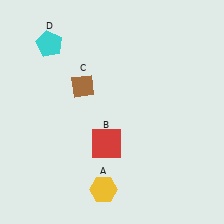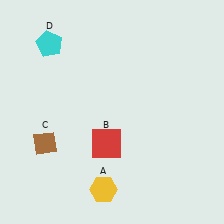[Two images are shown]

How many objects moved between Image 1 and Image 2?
1 object moved between the two images.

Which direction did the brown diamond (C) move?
The brown diamond (C) moved down.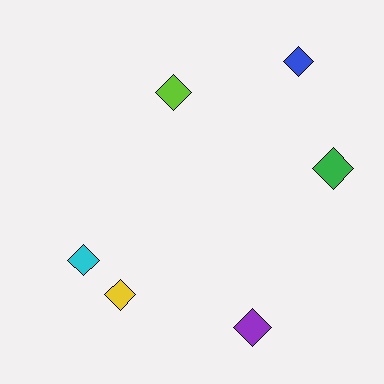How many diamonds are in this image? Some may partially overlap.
There are 6 diamonds.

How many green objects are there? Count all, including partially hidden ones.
There is 1 green object.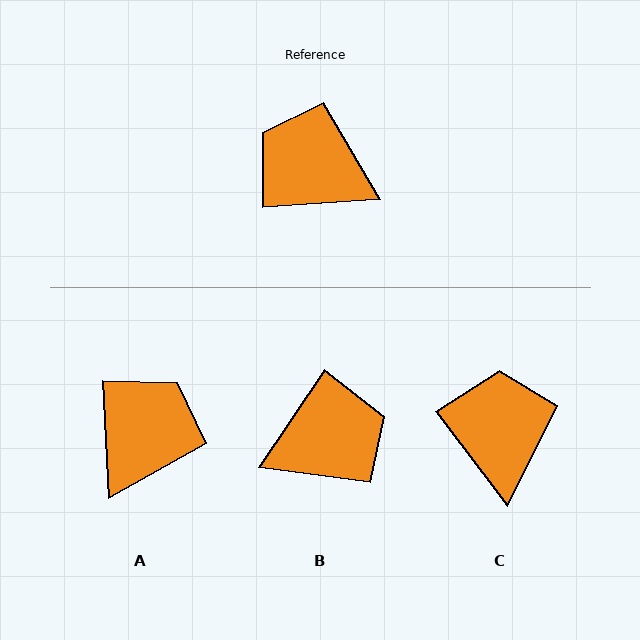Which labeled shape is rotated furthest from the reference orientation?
B, about 128 degrees away.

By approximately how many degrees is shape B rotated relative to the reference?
Approximately 128 degrees clockwise.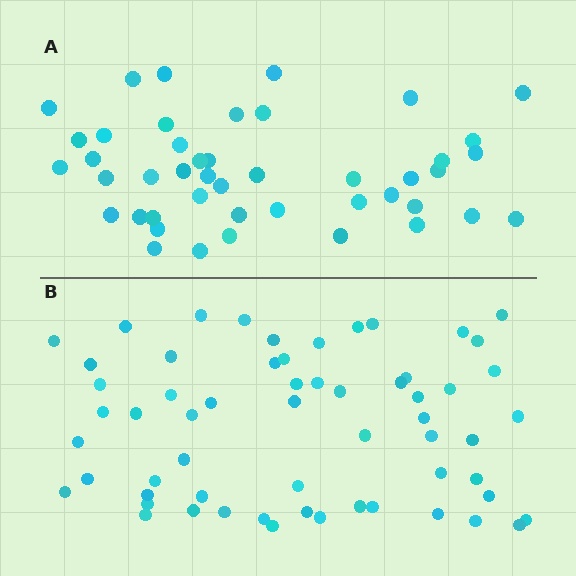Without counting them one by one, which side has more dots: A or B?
Region B (the bottom region) has more dots.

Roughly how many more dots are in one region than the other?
Region B has approximately 15 more dots than region A.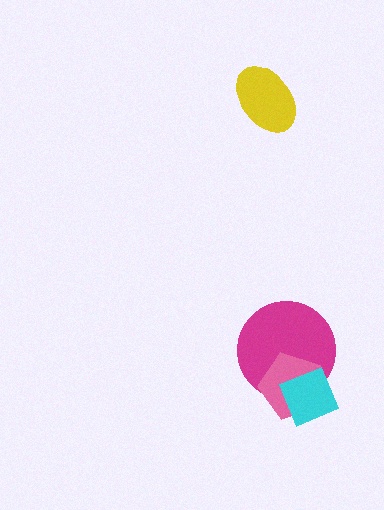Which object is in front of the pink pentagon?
The cyan diamond is in front of the pink pentagon.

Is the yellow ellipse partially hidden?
No, no other shape covers it.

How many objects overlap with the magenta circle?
2 objects overlap with the magenta circle.